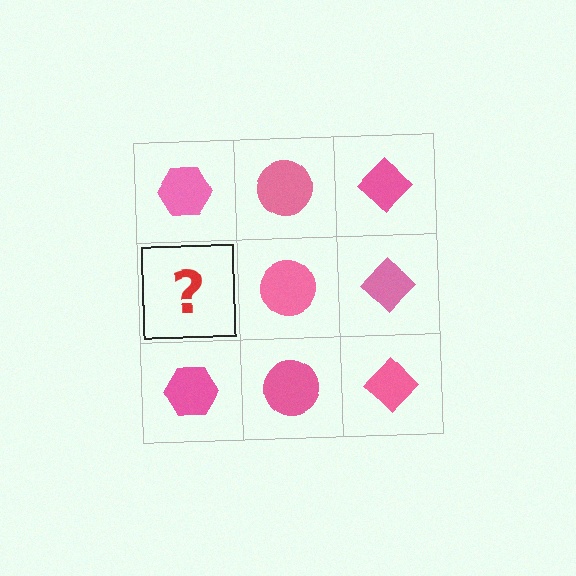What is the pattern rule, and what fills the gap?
The rule is that each column has a consistent shape. The gap should be filled with a pink hexagon.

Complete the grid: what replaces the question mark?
The question mark should be replaced with a pink hexagon.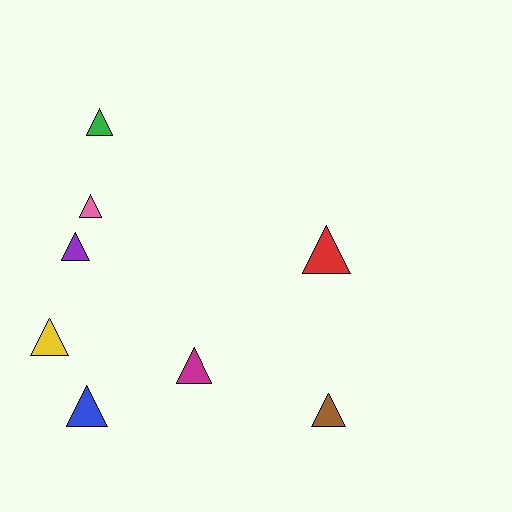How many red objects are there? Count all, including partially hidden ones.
There is 1 red object.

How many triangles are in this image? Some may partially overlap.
There are 8 triangles.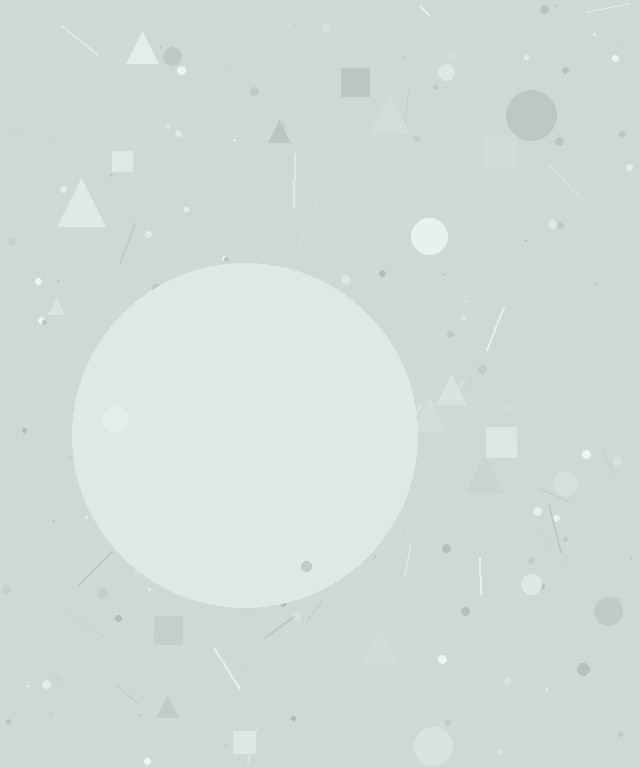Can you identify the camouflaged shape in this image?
The camouflaged shape is a circle.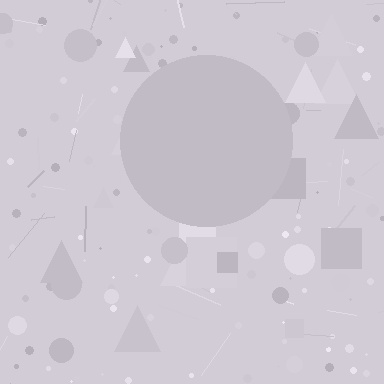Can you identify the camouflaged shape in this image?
The camouflaged shape is a circle.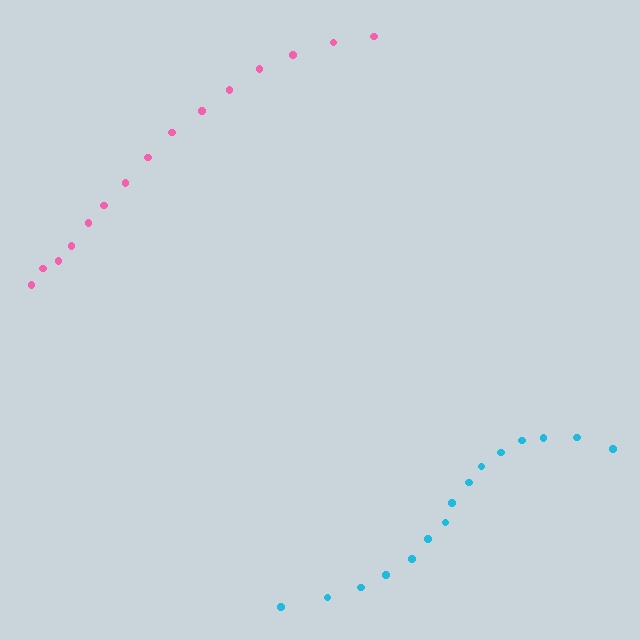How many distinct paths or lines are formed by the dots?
There are 2 distinct paths.